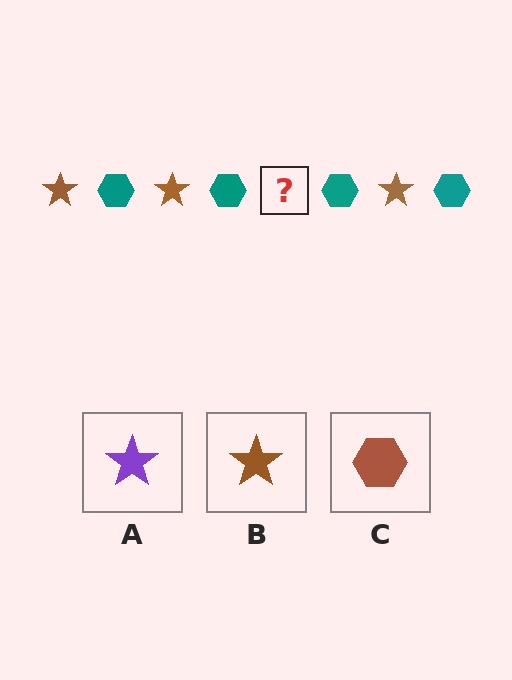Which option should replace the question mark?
Option B.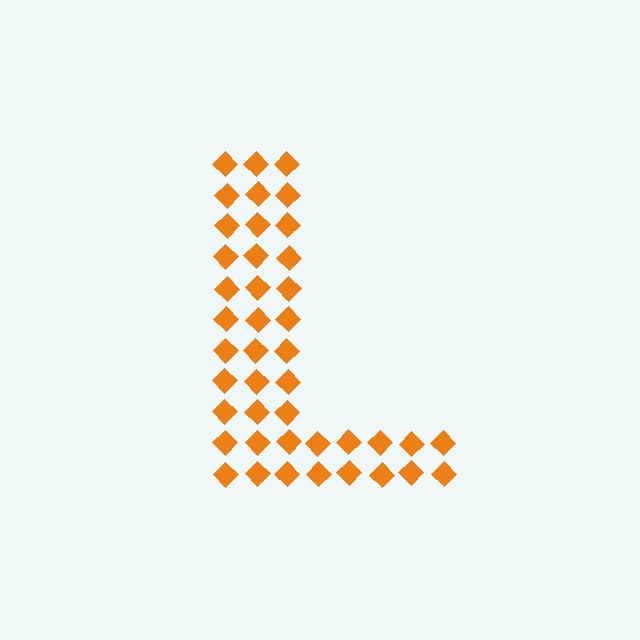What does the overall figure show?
The overall figure shows the letter L.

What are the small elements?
The small elements are diamonds.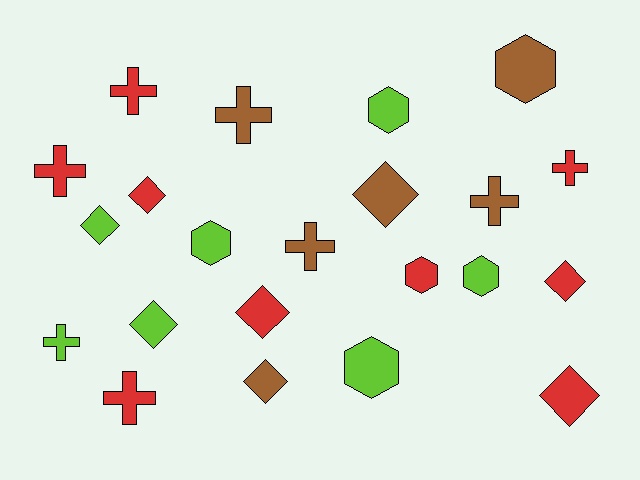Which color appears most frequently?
Red, with 9 objects.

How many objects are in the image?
There are 22 objects.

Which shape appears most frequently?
Diamond, with 8 objects.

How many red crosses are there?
There are 4 red crosses.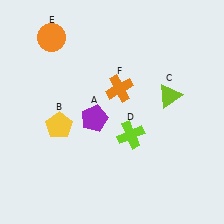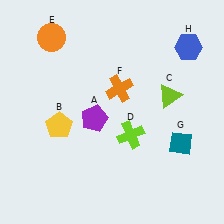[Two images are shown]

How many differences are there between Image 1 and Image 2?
There are 2 differences between the two images.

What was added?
A teal diamond (G), a blue hexagon (H) were added in Image 2.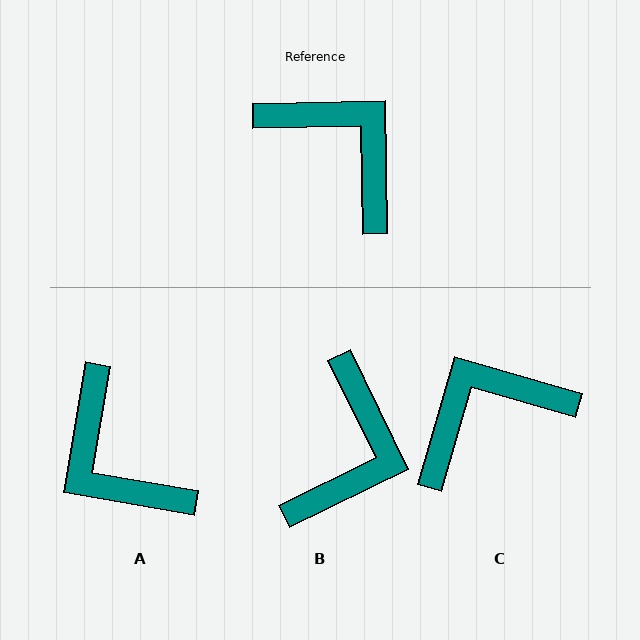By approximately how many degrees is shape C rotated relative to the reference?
Approximately 73 degrees counter-clockwise.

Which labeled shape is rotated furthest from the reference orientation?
A, about 169 degrees away.